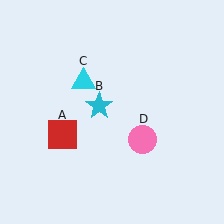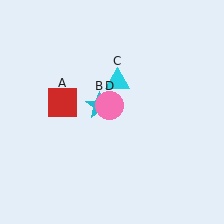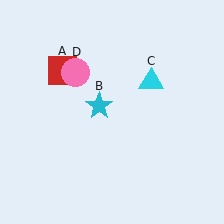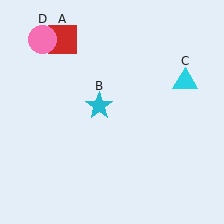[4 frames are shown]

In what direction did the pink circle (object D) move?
The pink circle (object D) moved up and to the left.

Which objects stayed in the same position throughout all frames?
Cyan star (object B) remained stationary.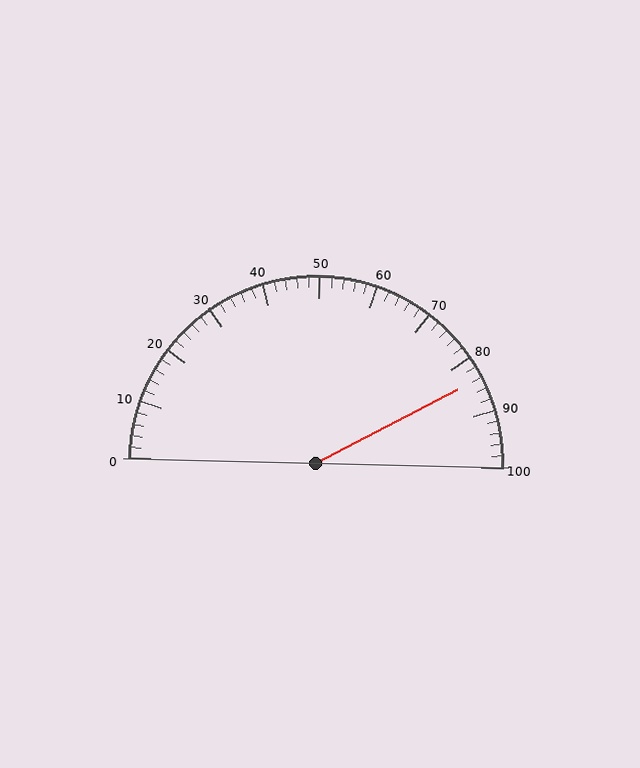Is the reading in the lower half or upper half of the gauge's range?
The reading is in the upper half of the range (0 to 100).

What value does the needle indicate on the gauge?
The needle indicates approximately 84.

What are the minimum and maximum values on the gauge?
The gauge ranges from 0 to 100.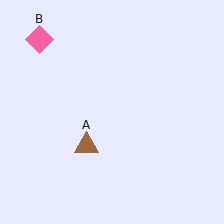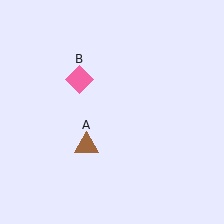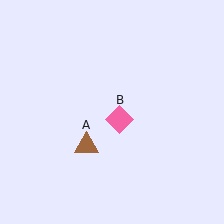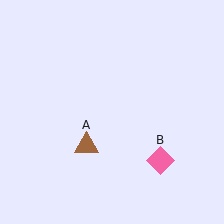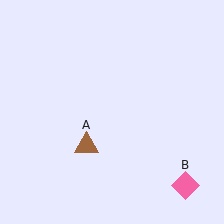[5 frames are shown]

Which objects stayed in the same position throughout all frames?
Brown triangle (object A) remained stationary.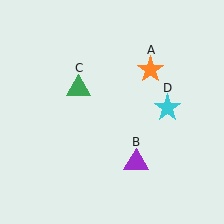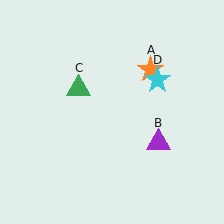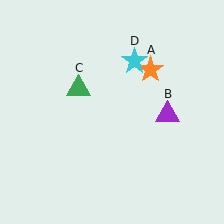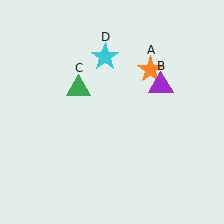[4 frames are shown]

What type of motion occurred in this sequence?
The purple triangle (object B), cyan star (object D) rotated counterclockwise around the center of the scene.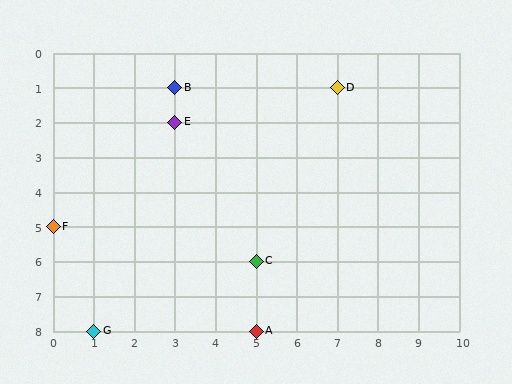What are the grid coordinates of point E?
Point E is at grid coordinates (3, 2).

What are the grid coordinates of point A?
Point A is at grid coordinates (5, 8).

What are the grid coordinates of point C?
Point C is at grid coordinates (5, 6).